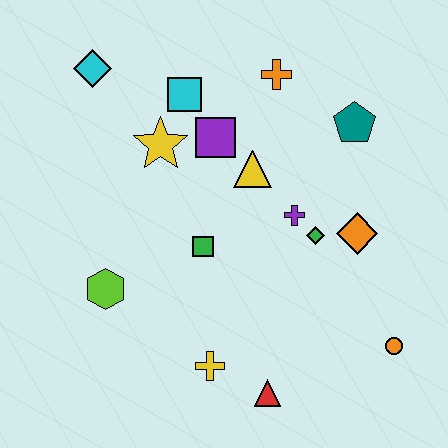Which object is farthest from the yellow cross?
The cyan diamond is farthest from the yellow cross.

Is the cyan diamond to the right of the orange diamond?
No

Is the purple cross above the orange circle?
Yes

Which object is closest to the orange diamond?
The green diamond is closest to the orange diamond.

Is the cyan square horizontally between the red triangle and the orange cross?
No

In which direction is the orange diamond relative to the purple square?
The orange diamond is to the right of the purple square.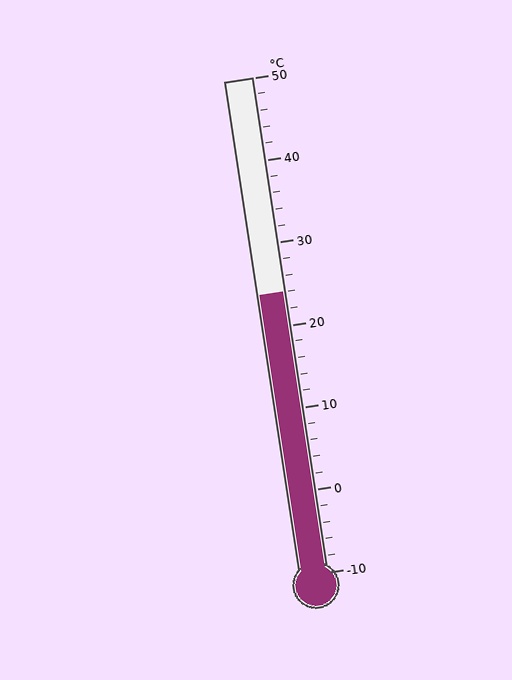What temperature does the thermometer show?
The thermometer shows approximately 24°C.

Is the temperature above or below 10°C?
The temperature is above 10°C.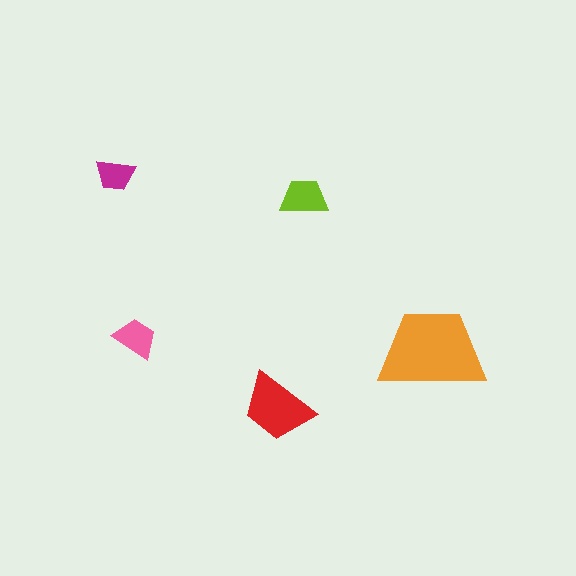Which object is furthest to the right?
The orange trapezoid is rightmost.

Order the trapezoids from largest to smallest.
the orange one, the red one, the lime one, the pink one, the magenta one.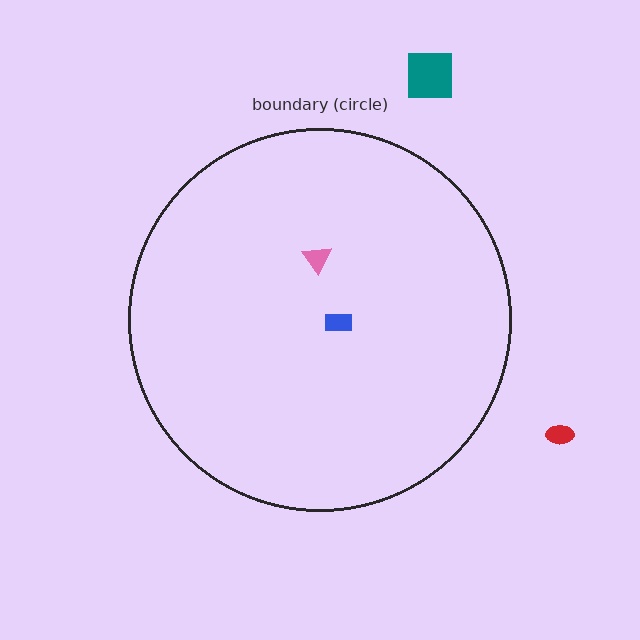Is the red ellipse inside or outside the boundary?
Outside.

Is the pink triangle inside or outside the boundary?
Inside.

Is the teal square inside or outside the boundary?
Outside.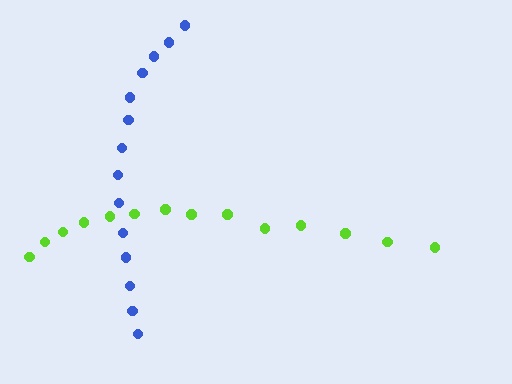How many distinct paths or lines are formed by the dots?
There are 2 distinct paths.